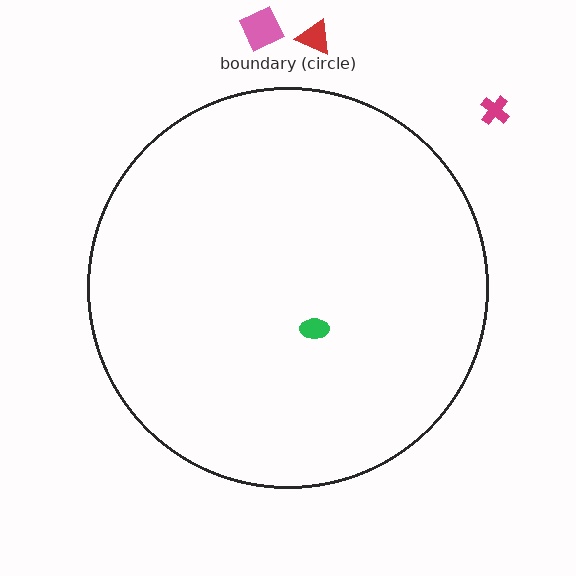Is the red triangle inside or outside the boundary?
Outside.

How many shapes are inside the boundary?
1 inside, 3 outside.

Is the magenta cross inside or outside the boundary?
Outside.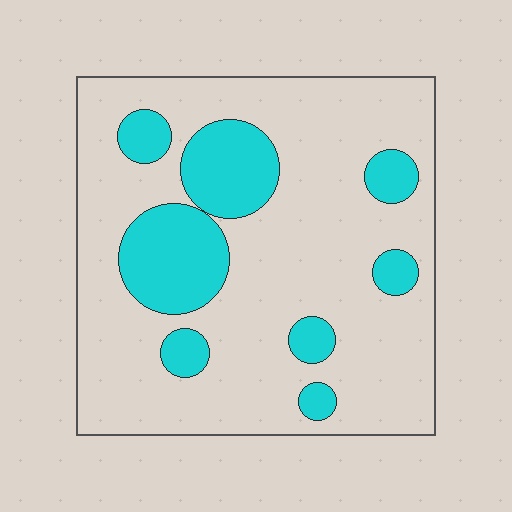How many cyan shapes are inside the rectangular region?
8.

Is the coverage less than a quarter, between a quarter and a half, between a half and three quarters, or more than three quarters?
Less than a quarter.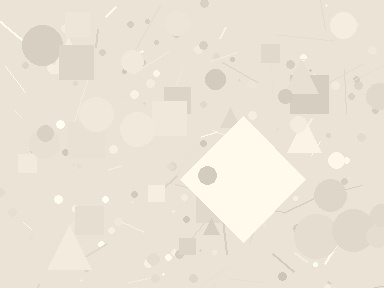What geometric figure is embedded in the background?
A diamond is embedded in the background.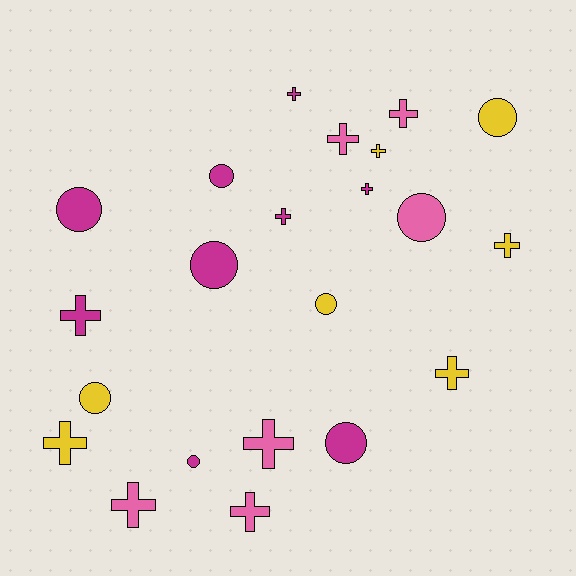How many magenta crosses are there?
There are 4 magenta crosses.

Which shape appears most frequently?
Cross, with 13 objects.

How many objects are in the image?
There are 22 objects.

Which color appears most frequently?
Magenta, with 9 objects.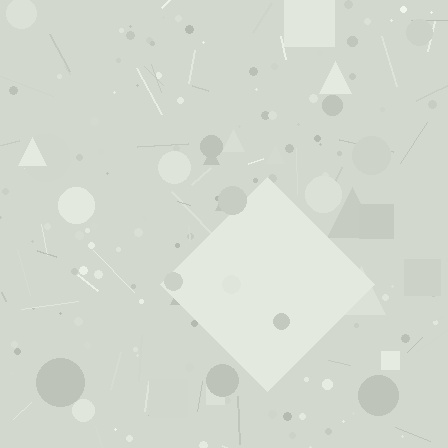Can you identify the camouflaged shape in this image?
The camouflaged shape is a diamond.